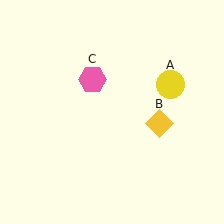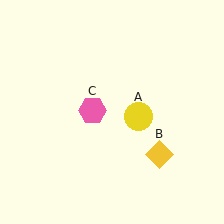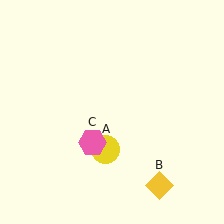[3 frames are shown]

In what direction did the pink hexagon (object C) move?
The pink hexagon (object C) moved down.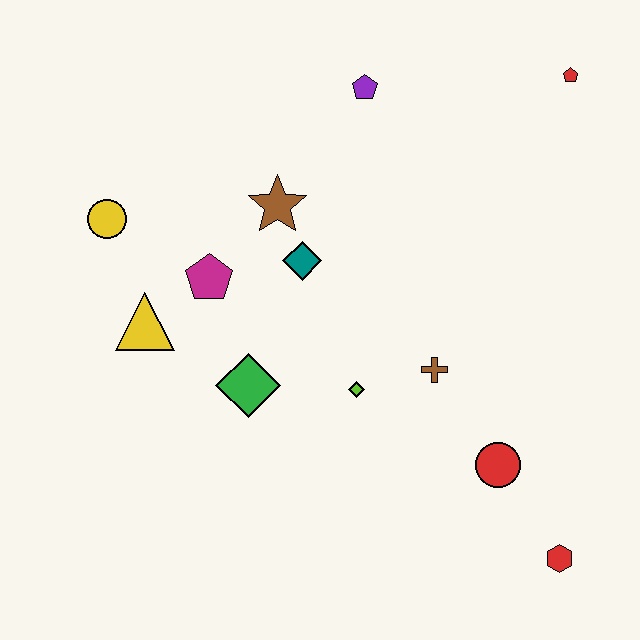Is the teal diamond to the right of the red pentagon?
No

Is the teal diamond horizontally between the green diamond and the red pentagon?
Yes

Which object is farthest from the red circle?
The yellow circle is farthest from the red circle.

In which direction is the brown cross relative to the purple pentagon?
The brown cross is below the purple pentagon.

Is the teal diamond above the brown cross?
Yes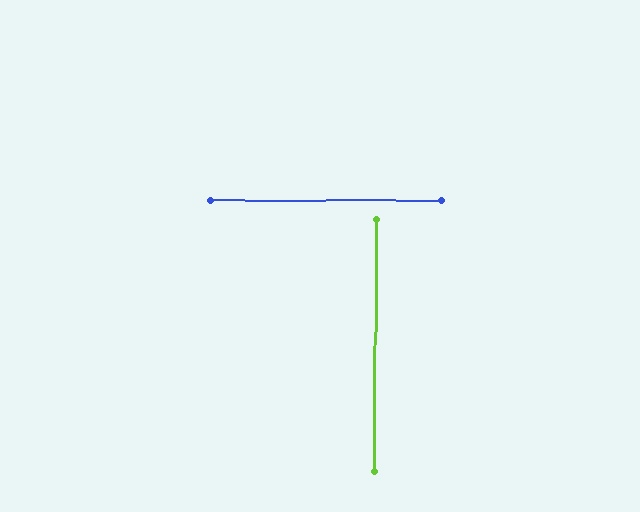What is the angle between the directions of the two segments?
Approximately 89 degrees.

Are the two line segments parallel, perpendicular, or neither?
Perpendicular — they meet at approximately 89°.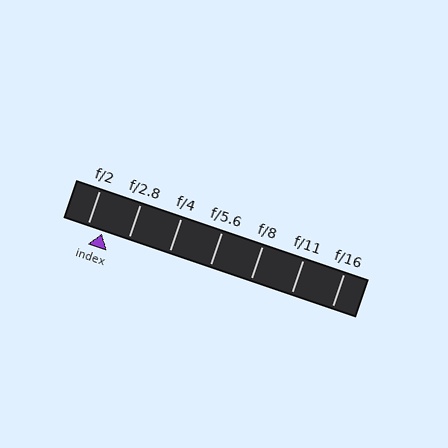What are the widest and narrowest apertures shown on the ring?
The widest aperture shown is f/2 and the narrowest is f/16.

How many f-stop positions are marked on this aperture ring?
There are 7 f-stop positions marked.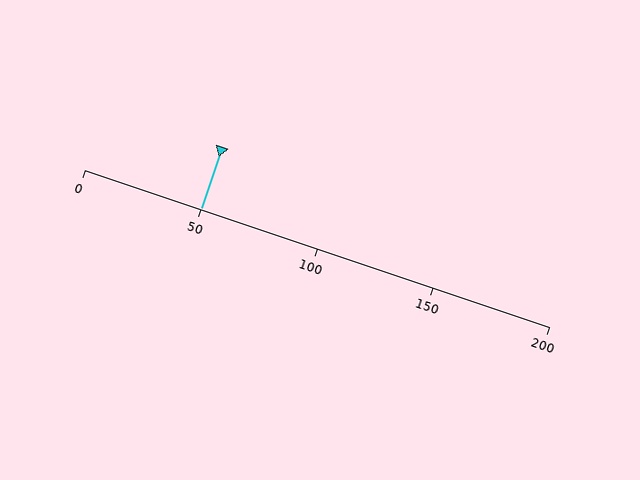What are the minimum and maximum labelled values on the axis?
The axis runs from 0 to 200.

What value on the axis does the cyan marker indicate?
The marker indicates approximately 50.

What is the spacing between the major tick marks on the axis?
The major ticks are spaced 50 apart.